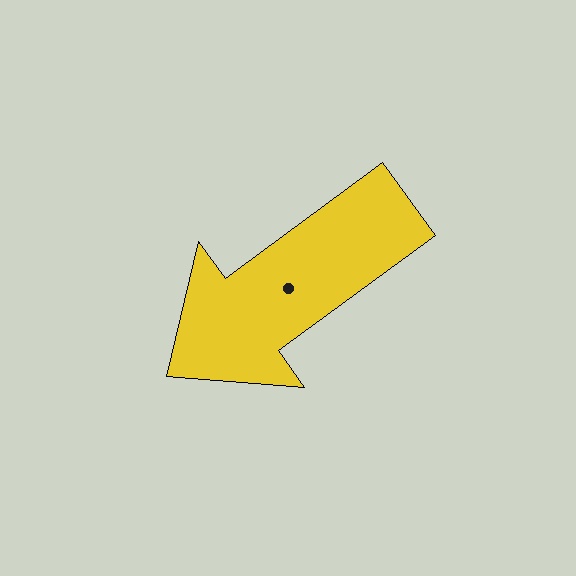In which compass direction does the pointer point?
Southwest.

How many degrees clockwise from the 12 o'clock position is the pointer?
Approximately 234 degrees.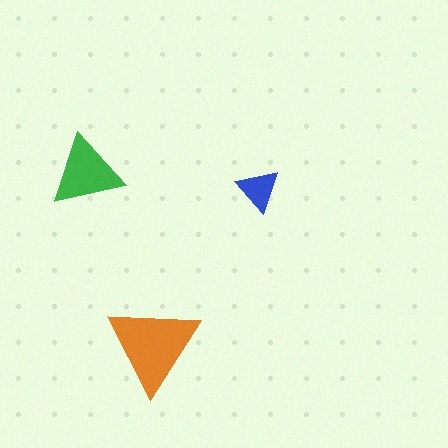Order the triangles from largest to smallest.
the orange one, the green one, the blue one.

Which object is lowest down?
The orange triangle is bottommost.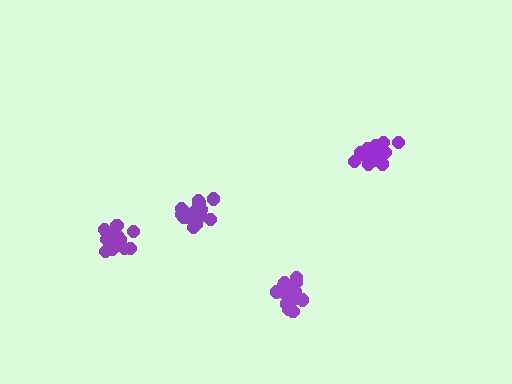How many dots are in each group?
Group 1: 18 dots, Group 2: 16 dots, Group 3: 19 dots, Group 4: 18 dots (71 total).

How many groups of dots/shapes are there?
There are 4 groups.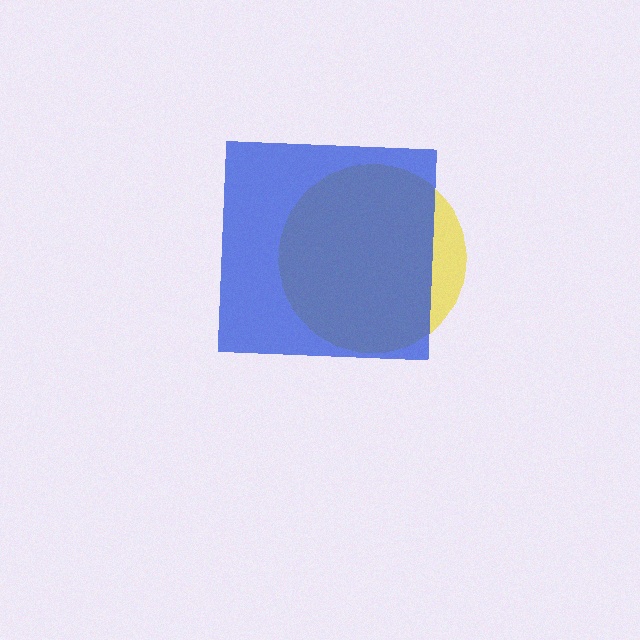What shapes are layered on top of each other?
The layered shapes are: a yellow circle, a blue square.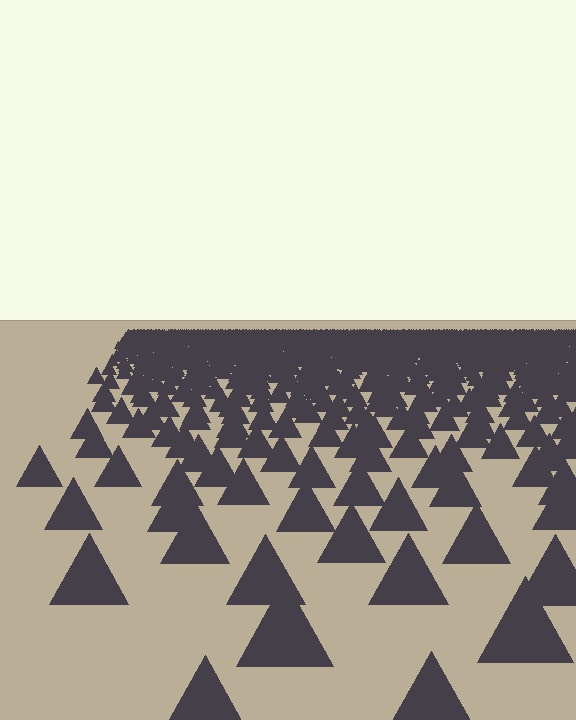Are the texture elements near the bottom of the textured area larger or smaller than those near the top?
Larger. Near the bottom, elements are closer to the viewer and appear at a bigger on-screen size.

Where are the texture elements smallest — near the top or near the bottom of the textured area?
Near the top.